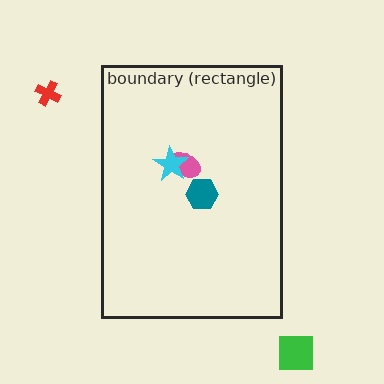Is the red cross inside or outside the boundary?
Outside.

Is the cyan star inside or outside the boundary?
Inside.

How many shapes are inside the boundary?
3 inside, 2 outside.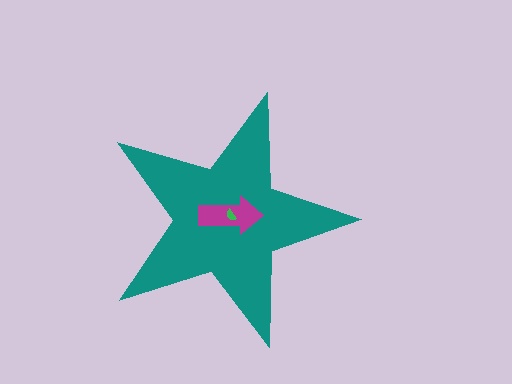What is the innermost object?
The green semicircle.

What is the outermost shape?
The teal star.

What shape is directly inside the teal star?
The magenta arrow.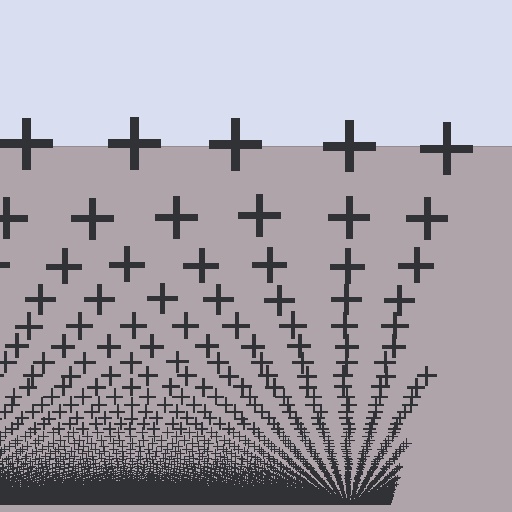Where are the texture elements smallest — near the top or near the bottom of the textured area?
Near the bottom.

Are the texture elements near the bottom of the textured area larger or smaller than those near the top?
Smaller. The gradient is inverted — elements near the bottom are smaller and denser.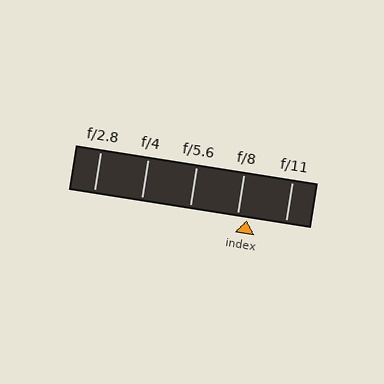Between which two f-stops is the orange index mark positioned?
The index mark is between f/8 and f/11.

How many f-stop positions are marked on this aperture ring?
There are 5 f-stop positions marked.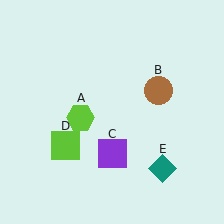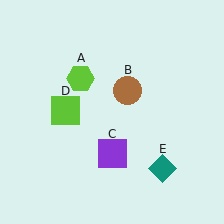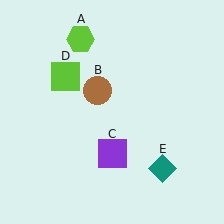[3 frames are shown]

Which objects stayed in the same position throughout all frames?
Purple square (object C) and teal diamond (object E) remained stationary.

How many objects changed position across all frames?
3 objects changed position: lime hexagon (object A), brown circle (object B), lime square (object D).